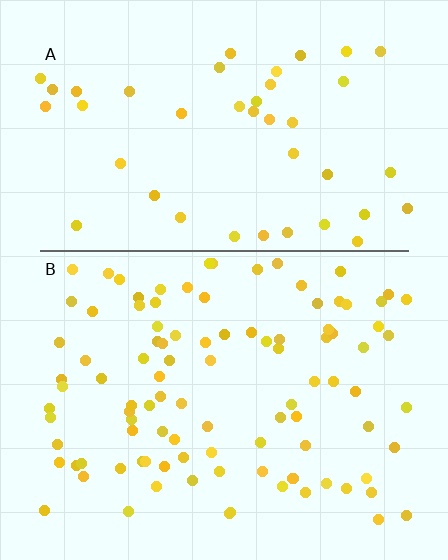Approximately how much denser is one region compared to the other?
Approximately 2.3× — region B over region A.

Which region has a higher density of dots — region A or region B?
B (the bottom).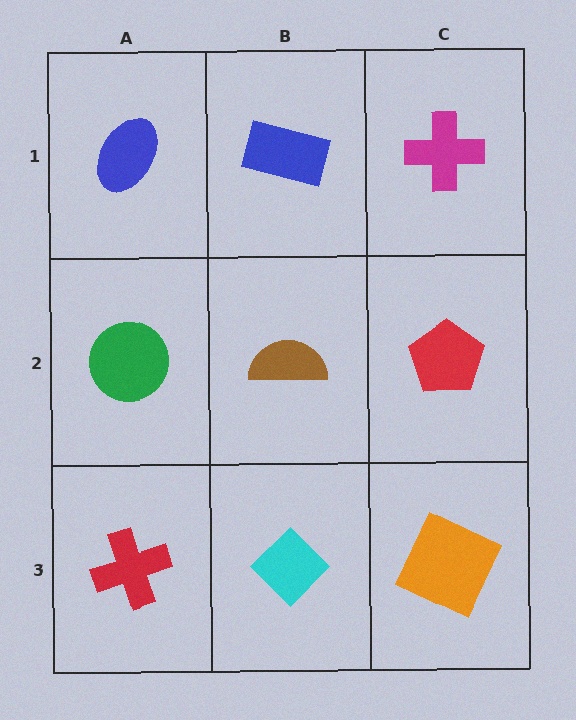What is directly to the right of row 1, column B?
A magenta cross.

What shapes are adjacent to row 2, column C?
A magenta cross (row 1, column C), an orange square (row 3, column C), a brown semicircle (row 2, column B).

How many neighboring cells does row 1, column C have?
2.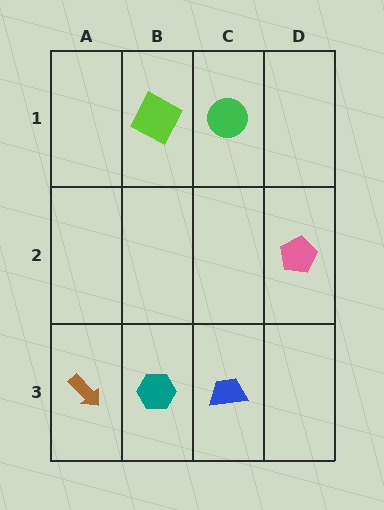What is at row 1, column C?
A green circle.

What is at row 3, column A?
A brown arrow.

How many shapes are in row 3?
3 shapes.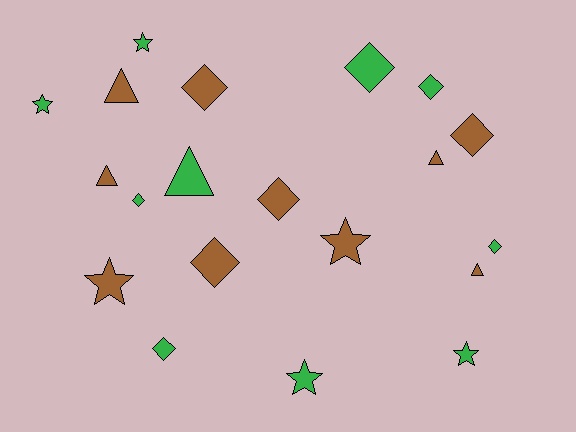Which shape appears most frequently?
Diamond, with 9 objects.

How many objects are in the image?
There are 20 objects.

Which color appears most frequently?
Green, with 10 objects.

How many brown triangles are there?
There are 4 brown triangles.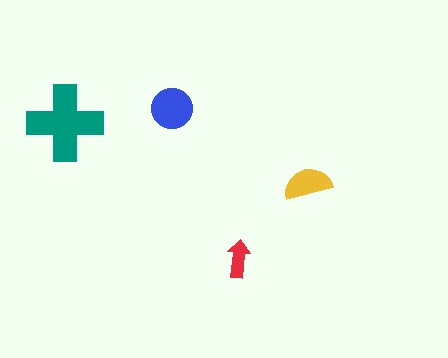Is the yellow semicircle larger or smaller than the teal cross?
Smaller.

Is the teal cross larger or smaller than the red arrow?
Larger.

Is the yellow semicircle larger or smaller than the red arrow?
Larger.